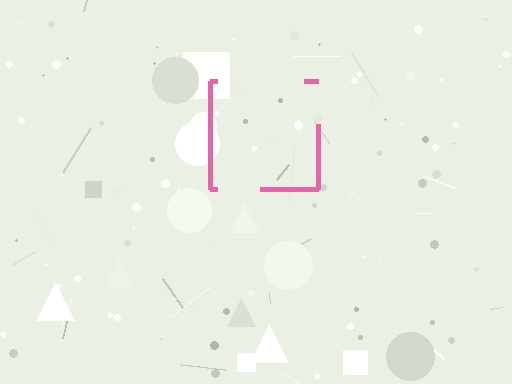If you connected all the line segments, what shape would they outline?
They would outline a square.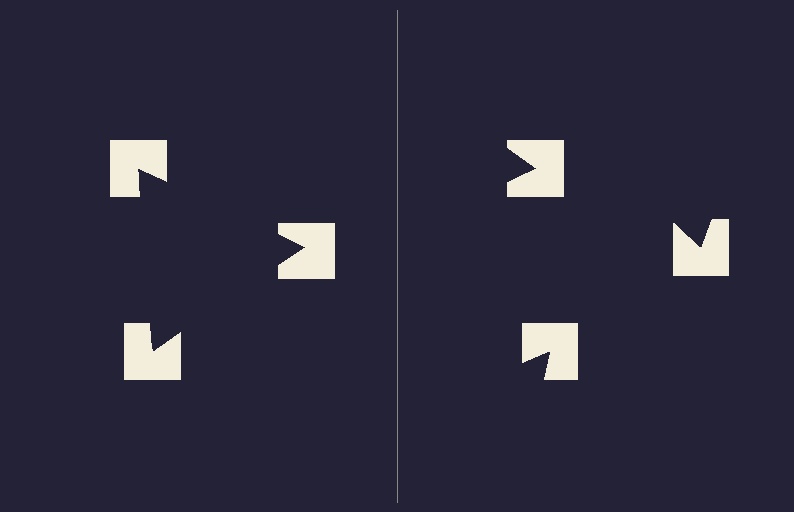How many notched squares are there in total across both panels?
6 — 3 on each side.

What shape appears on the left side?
An illusory triangle.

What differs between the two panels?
The notched squares are positioned identically on both sides; only the wedge orientations differ. On the left they align to a triangle; on the right they are misaligned.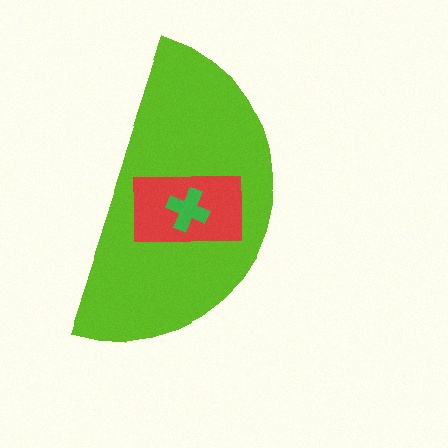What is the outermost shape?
The lime semicircle.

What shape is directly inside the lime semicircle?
The red rectangle.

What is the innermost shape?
The green cross.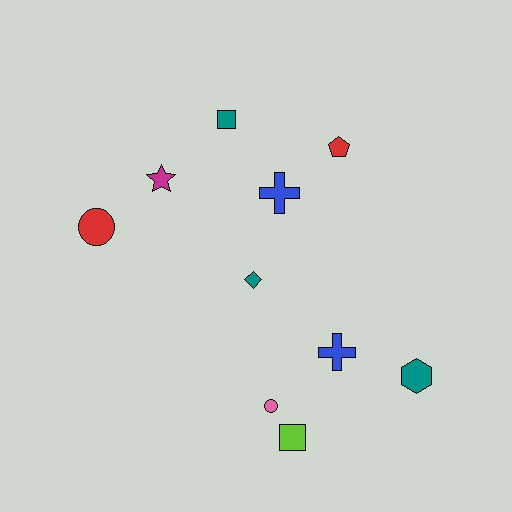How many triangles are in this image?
There are no triangles.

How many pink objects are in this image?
There is 1 pink object.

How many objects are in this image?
There are 10 objects.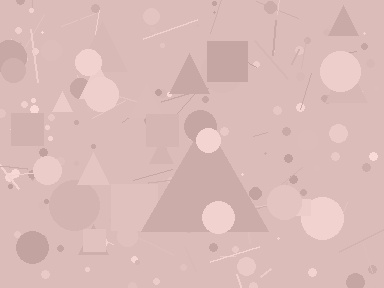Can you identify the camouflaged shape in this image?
The camouflaged shape is a triangle.